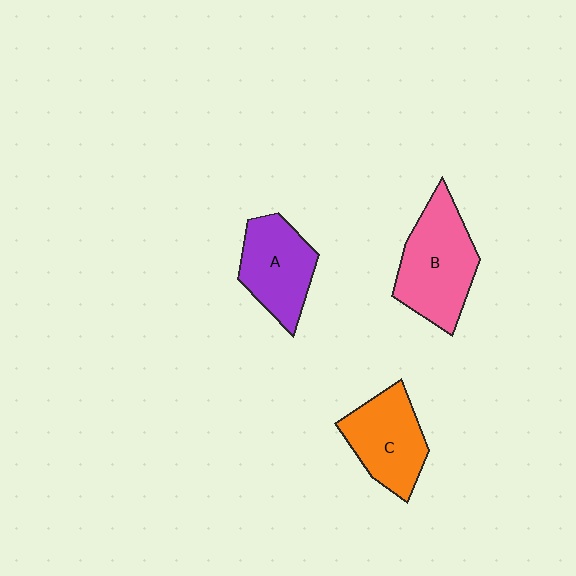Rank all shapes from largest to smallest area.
From largest to smallest: B (pink), C (orange), A (purple).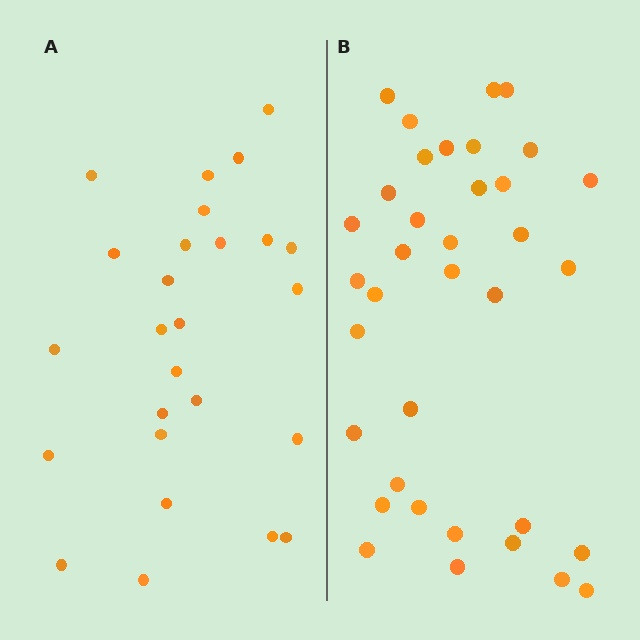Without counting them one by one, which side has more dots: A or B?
Region B (the right region) has more dots.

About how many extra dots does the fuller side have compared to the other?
Region B has roughly 10 or so more dots than region A.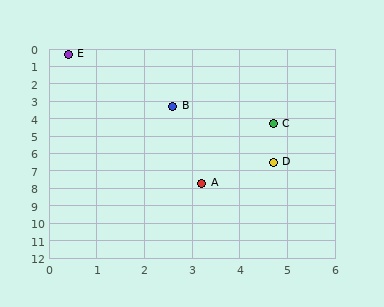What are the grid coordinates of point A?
Point A is at approximately (3.2, 7.7).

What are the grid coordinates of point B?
Point B is at approximately (2.6, 3.3).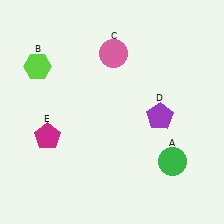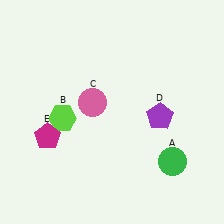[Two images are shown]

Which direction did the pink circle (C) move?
The pink circle (C) moved down.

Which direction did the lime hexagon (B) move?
The lime hexagon (B) moved down.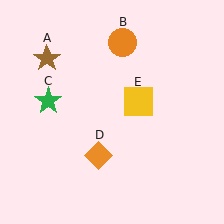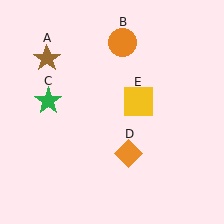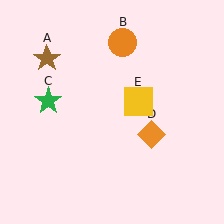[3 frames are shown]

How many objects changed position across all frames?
1 object changed position: orange diamond (object D).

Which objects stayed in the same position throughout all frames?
Brown star (object A) and orange circle (object B) and green star (object C) and yellow square (object E) remained stationary.